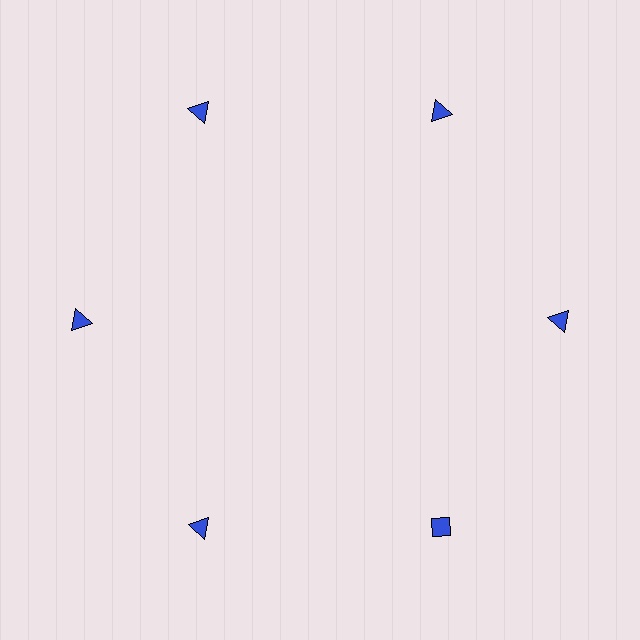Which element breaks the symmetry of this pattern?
The blue diamond at roughly the 5 o'clock position breaks the symmetry. All other shapes are blue triangles.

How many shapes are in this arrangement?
There are 6 shapes arranged in a ring pattern.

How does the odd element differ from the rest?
It has a different shape: diamond instead of triangle.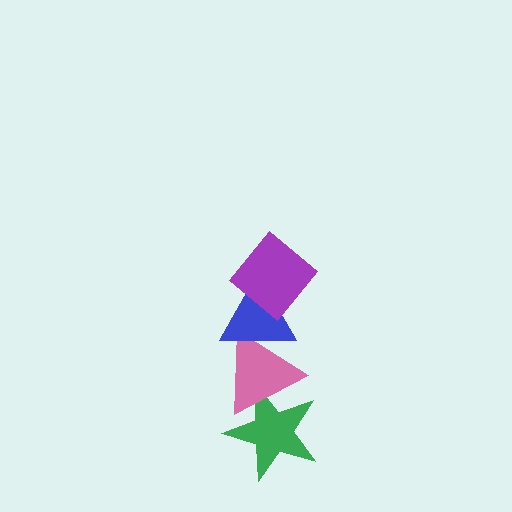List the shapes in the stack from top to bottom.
From top to bottom: the purple diamond, the blue triangle, the pink triangle, the green star.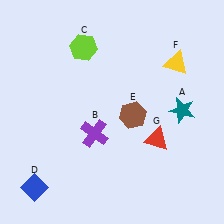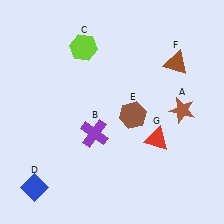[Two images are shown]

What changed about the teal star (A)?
In Image 1, A is teal. In Image 2, it changed to brown.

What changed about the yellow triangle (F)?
In Image 1, F is yellow. In Image 2, it changed to brown.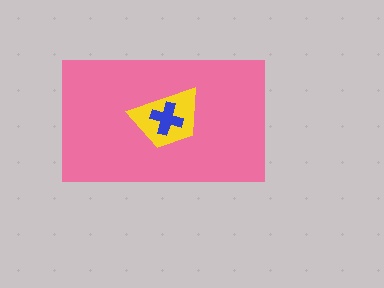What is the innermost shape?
The blue cross.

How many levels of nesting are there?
3.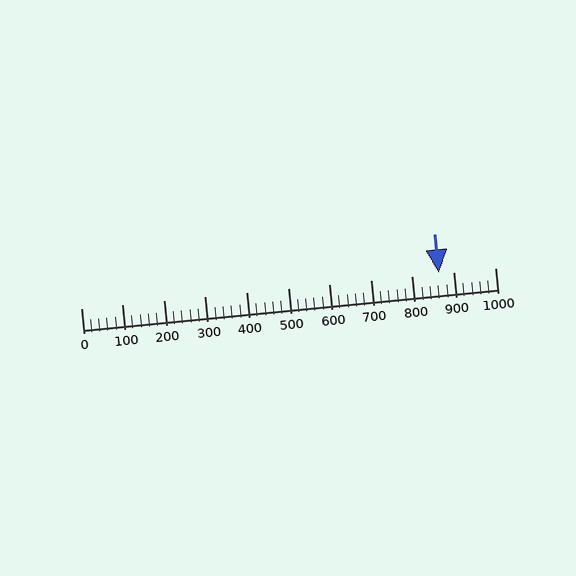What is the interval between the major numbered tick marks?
The major tick marks are spaced 100 units apart.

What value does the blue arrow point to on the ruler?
The blue arrow points to approximately 864.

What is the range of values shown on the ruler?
The ruler shows values from 0 to 1000.